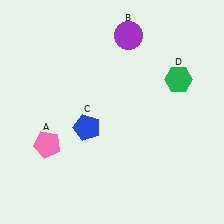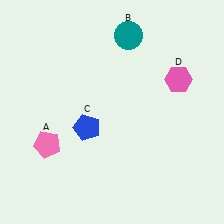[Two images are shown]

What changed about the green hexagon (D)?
In Image 1, D is green. In Image 2, it changed to pink.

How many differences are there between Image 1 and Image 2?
There are 2 differences between the two images.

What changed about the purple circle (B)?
In Image 1, B is purple. In Image 2, it changed to teal.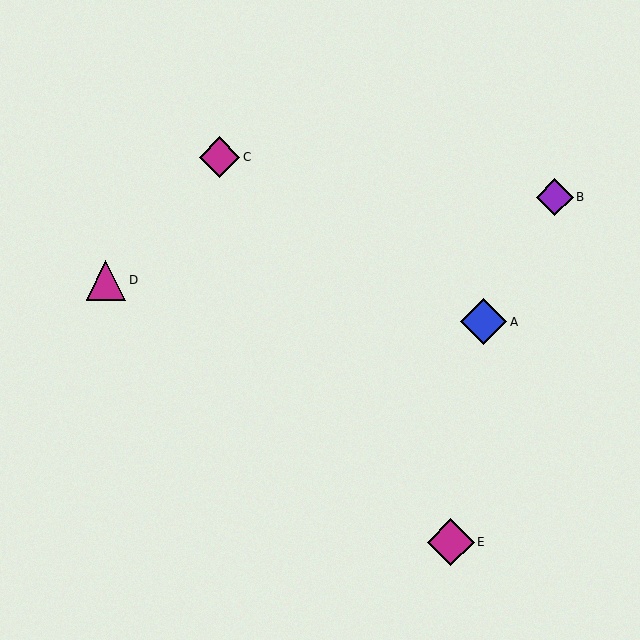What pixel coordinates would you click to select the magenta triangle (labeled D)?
Click at (106, 280) to select the magenta triangle D.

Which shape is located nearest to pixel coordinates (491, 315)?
The blue diamond (labeled A) at (484, 322) is nearest to that location.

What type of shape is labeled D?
Shape D is a magenta triangle.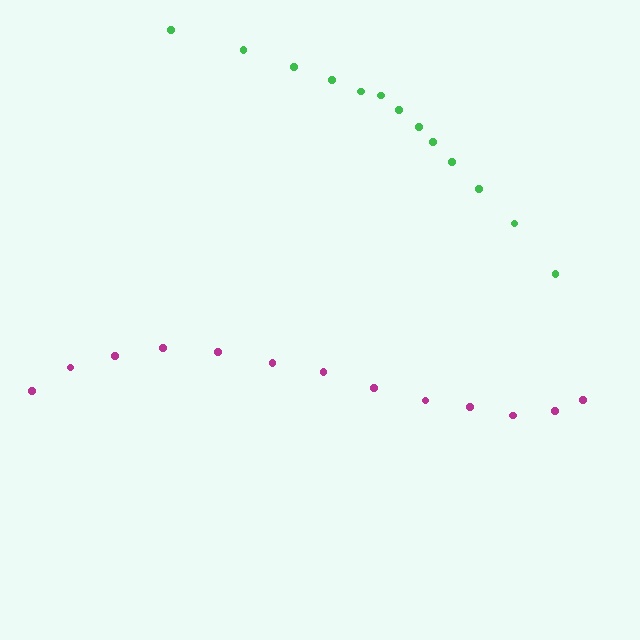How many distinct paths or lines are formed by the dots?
There are 2 distinct paths.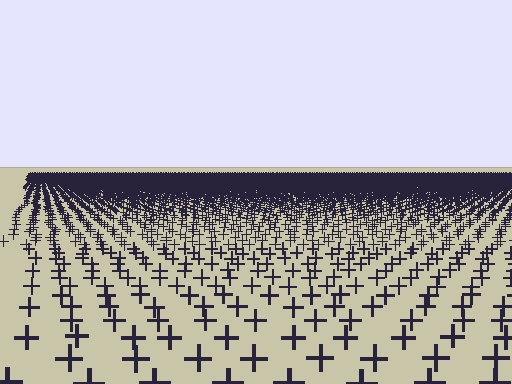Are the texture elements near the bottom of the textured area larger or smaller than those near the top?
Larger. Near the bottom, elements are closer to the viewer and appear at a bigger on-screen size.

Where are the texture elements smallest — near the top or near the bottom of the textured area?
Near the top.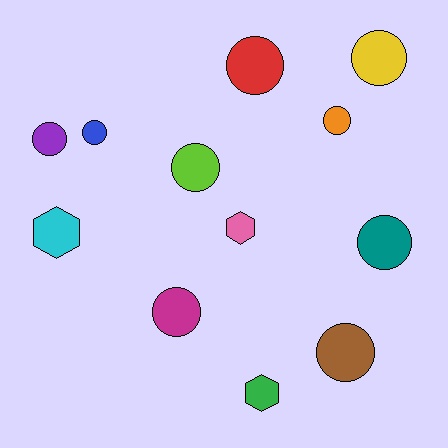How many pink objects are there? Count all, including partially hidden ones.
There is 1 pink object.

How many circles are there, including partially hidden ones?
There are 9 circles.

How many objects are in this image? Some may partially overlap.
There are 12 objects.